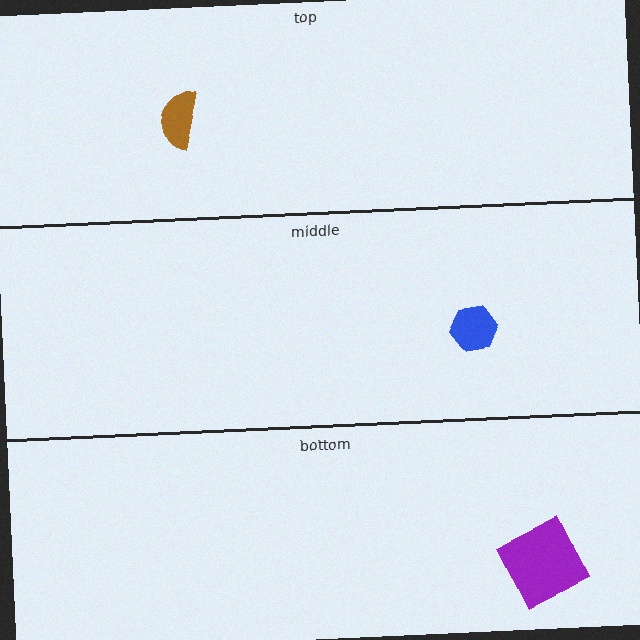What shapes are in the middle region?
The blue hexagon.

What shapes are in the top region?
The brown semicircle.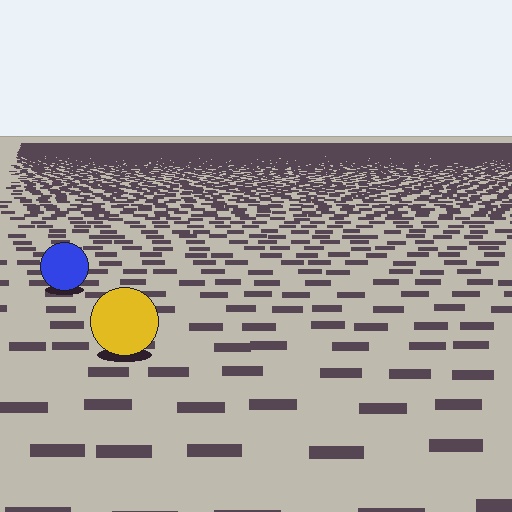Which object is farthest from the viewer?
The blue circle is farthest from the viewer. It appears smaller and the ground texture around it is denser.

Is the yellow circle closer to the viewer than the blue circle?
Yes. The yellow circle is closer — you can tell from the texture gradient: the ground texture is coarser near it.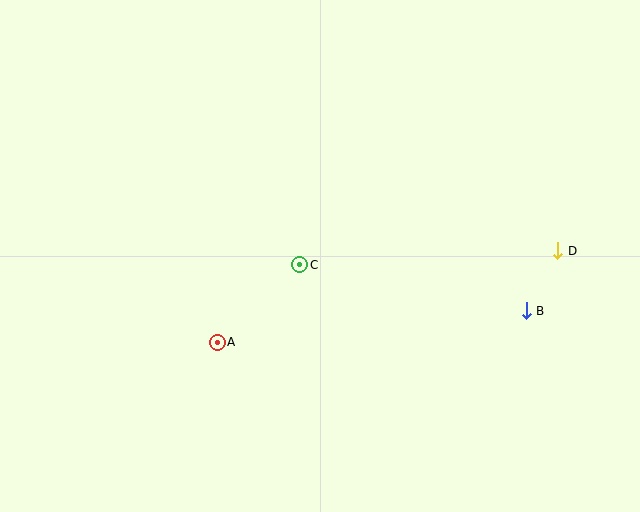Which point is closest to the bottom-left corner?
Point A is closest to the bottom-left corner.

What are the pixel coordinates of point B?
Point B is at (526, 311).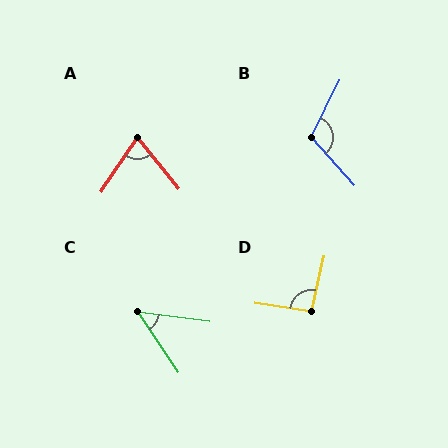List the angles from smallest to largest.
C (48°), A (73°), D (94°), B (112°).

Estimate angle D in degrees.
Approximately 94 degrees.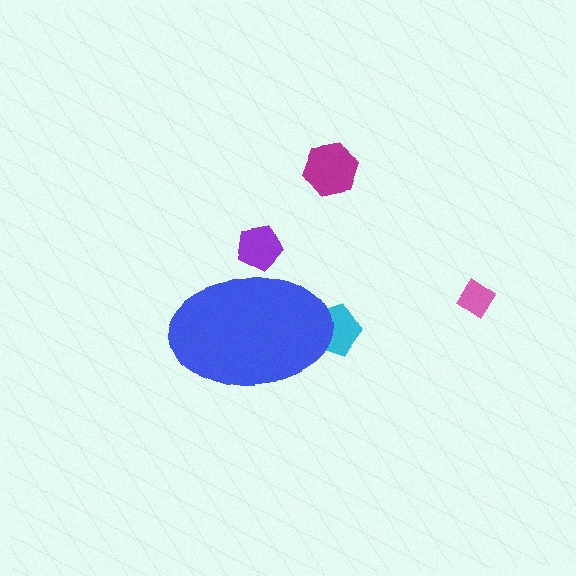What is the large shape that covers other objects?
A blue ellipse.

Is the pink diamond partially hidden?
No, the pink diamond is fully visible.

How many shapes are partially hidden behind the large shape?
2 shapes are partially hidden.